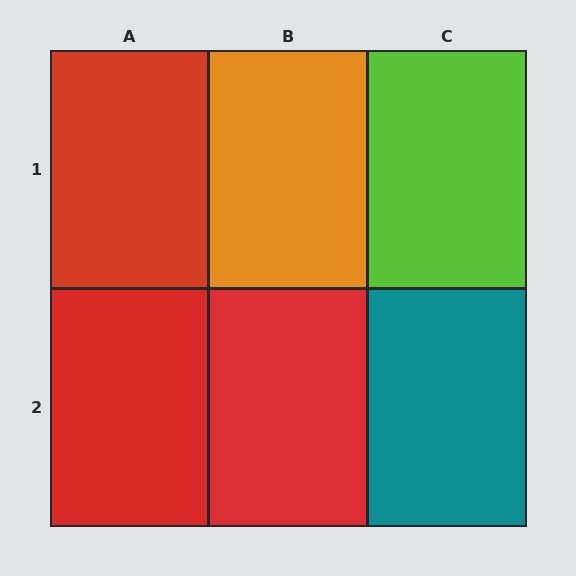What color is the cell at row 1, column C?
Lime.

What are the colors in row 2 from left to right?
Red, red, teal.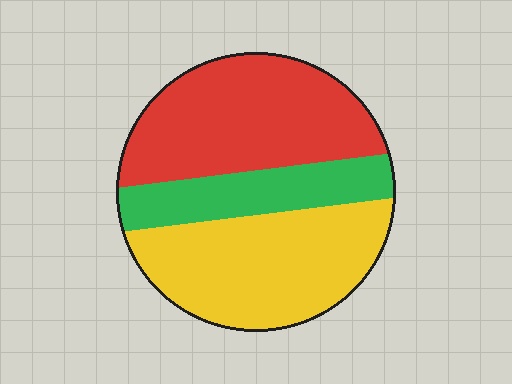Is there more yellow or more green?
Yellow.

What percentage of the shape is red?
Red covers 40% of the shape.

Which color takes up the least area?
Green, at roughly 20%.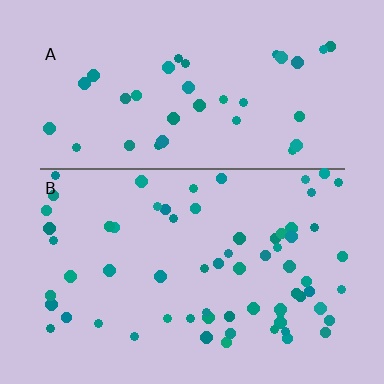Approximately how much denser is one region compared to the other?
Approximately 1.8× — region B over region A.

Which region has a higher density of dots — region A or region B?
B (the bottom).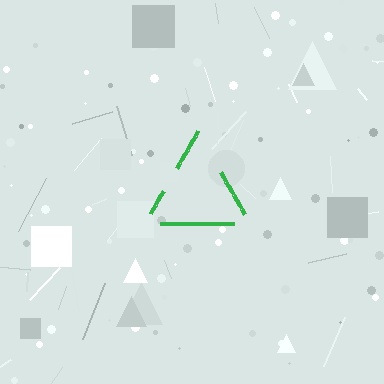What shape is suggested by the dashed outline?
The dashed outline suggests a triangle.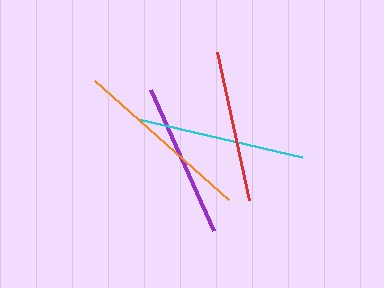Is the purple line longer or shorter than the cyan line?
The cyan line is longer than the purple line.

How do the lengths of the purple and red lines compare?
The purple and red lines are approximately the same length.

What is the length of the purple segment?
The purple segment is approximately 155 pixels long.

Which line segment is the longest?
The orange line is the longest at approximately 180 pixels.